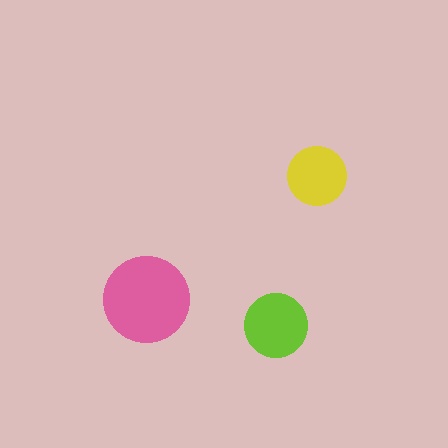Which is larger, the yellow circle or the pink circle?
The pink one.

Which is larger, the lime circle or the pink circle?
The pink one.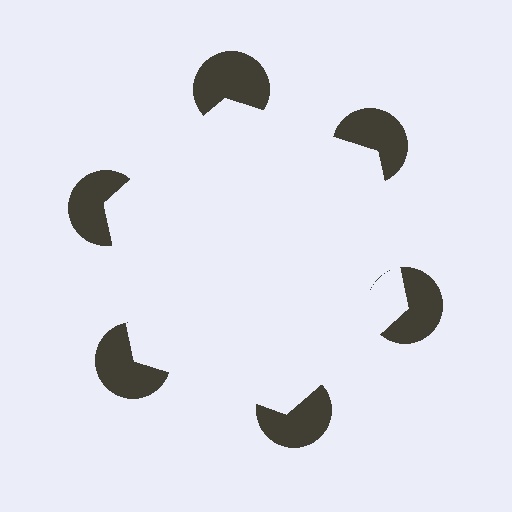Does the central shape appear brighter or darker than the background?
It typically appears slightly brighter than the background, even though no actual brightness change is drawn.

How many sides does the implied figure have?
6 sides.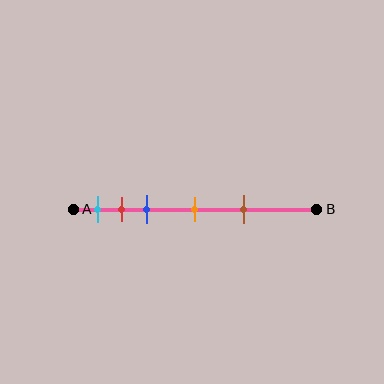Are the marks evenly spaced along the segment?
No, the marks are not evenly spaced.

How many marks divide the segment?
There are 5 marks dividing the segment.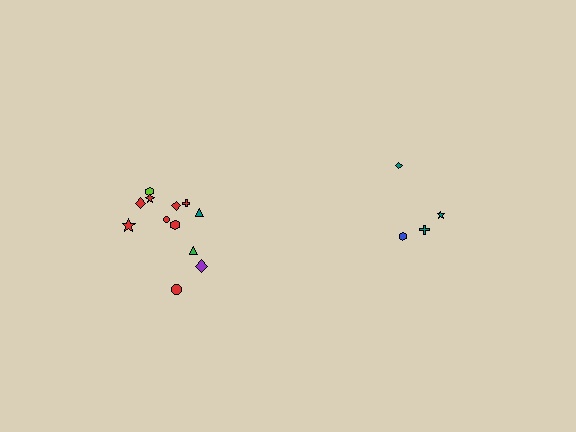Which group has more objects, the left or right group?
The left group.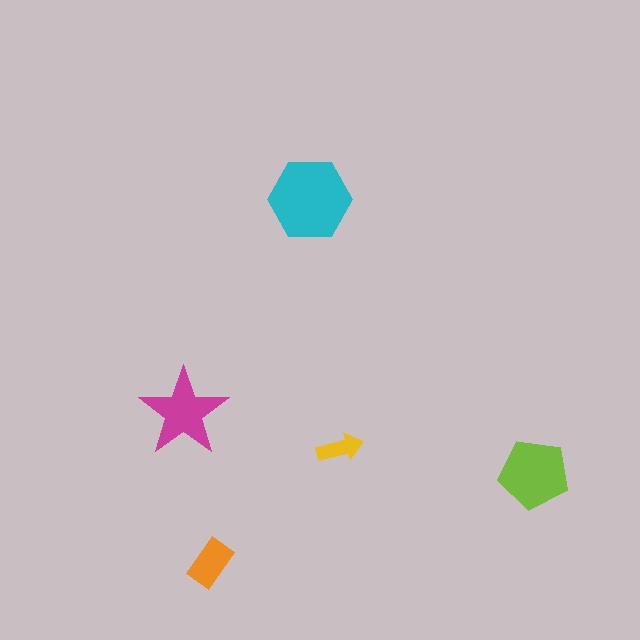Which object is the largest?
The cyan hexagon.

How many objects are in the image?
There are 5 objects in the image.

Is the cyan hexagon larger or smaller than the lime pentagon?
Larger.